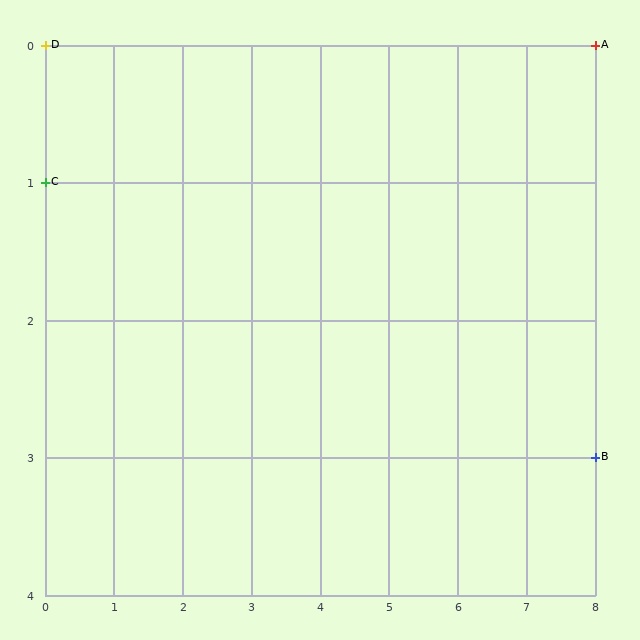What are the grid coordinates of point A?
Point A is at grid coordinates (8, 0).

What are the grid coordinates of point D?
Point D is at grid coordinates (0, 0).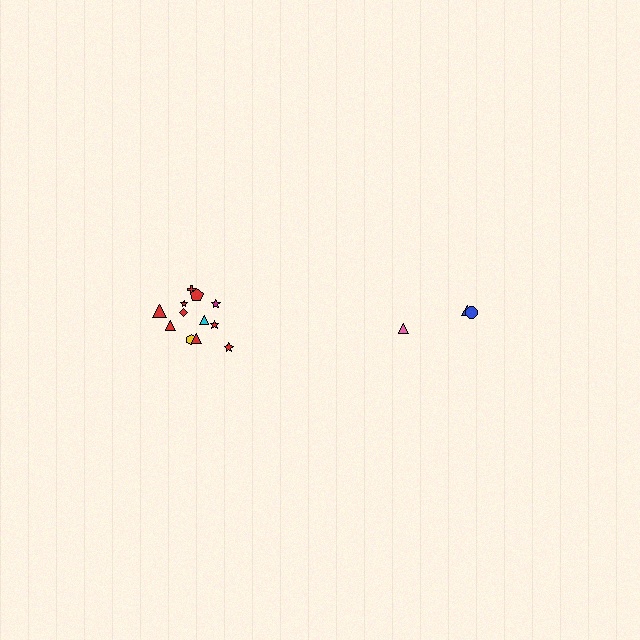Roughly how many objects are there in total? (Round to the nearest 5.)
Roughly 15 objects in total.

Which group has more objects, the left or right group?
The left group.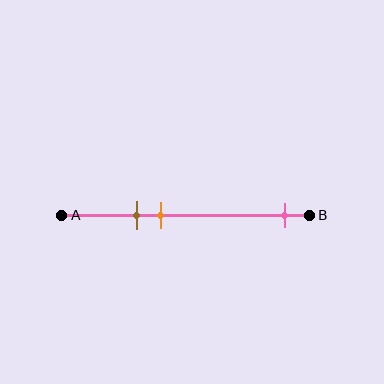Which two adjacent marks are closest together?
The brown and orange marks are the closest adjacent pair.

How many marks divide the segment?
There are 3 marks dividing the segment.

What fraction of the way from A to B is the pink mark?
The pink mark is approximately 90% (0.9) of the way from A to B.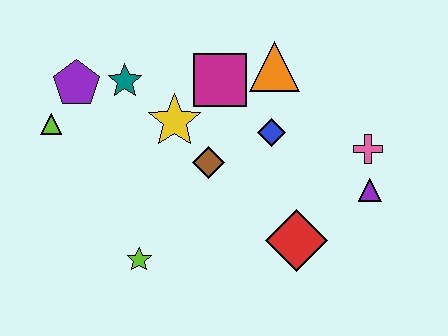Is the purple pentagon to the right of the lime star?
No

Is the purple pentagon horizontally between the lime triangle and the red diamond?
Yes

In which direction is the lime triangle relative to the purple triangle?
The lime triangle is to the left of the purple triangle.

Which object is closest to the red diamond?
The purple triangle is closest to the red diamond.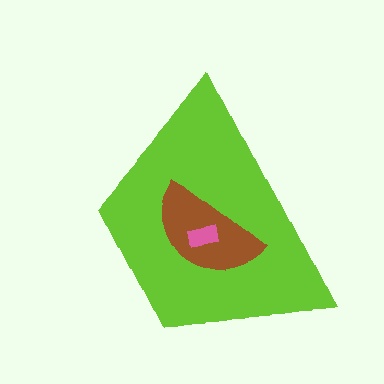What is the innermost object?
The pink rectangle.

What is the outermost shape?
The lime trapezoid.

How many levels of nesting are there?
3.